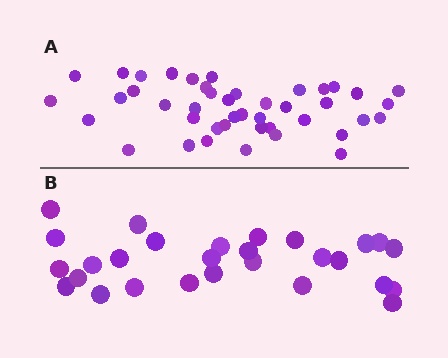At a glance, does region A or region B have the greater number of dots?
Region A (the top region) has more dots.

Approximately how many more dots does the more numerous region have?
Region A has approximately 15 more dots than region B.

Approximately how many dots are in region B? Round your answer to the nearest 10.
About 30 dots. (The exact count is 28, which rounds to 30.)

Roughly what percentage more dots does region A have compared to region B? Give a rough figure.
About 55% more.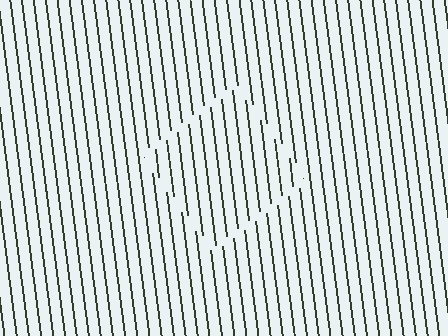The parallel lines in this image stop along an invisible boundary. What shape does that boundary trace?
An illusory square. The interior of the shape contains the same grating, shifted by half a period — the contour is defined by the phase discontinuity where line-ends from the inner and outer gratings abut.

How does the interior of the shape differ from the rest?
The interior of the shape contains the same grating, shifted by half a period — the contour is defined by the phase discontinuity where line-ends from the inner and outer gratings abut.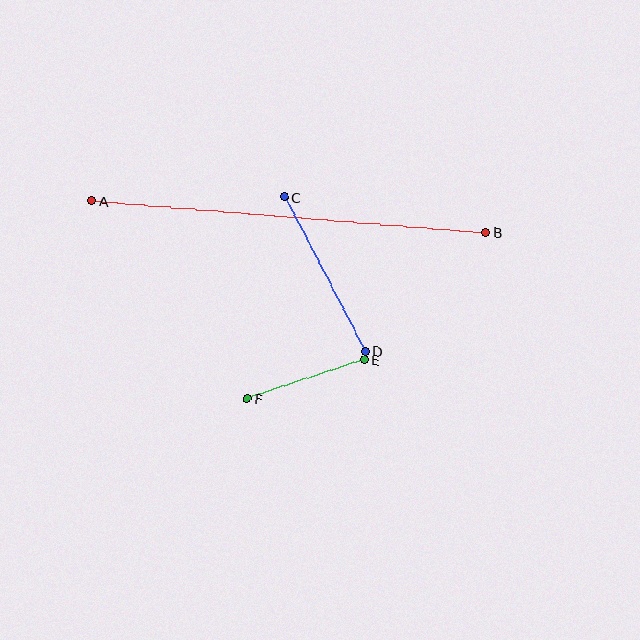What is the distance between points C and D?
The distance is approximately 174 pixels.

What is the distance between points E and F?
The distance is approximately 124 pixels.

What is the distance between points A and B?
The distance is approximately 395 pixels.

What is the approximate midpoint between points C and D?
The midpoint is at approximately (325, 274) pixels.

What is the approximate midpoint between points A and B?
The midpoint is at approximately (289, 216) pixels.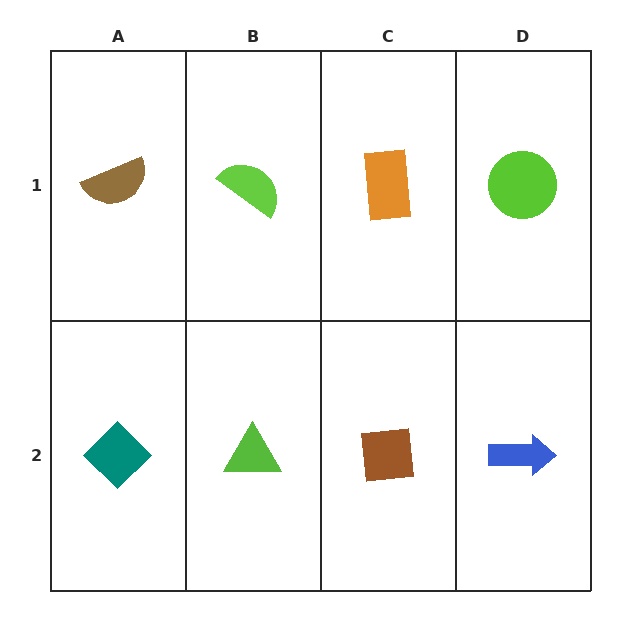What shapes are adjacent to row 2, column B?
A lime semicircle (row 1, column B), a teal diamond (row 2, column A), a brown square (row 2, column C).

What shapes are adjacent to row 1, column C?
A brown square (row 2, column C), a lime semicircle (row 1, column B), a lime circle (row 1, column D).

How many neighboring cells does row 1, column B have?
3.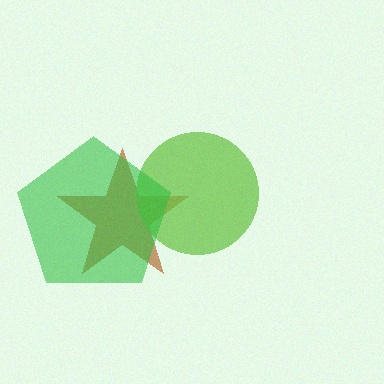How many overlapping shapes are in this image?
There are 3 overlapping shapes in the image.